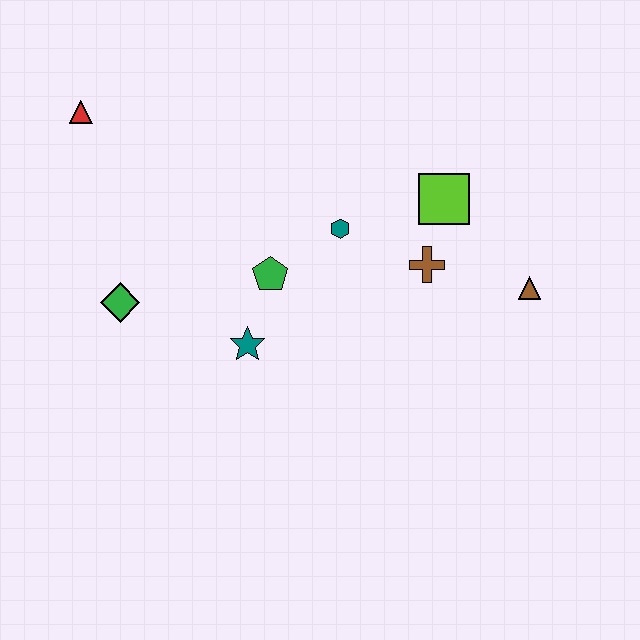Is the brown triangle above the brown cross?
No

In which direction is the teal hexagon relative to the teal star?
The teal hexagon is above the teal star.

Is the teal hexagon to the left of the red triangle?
No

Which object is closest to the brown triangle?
The brown cross is closest to the brown triangle.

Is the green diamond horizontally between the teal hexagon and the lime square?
No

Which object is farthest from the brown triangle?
The red triangle is farthest from the brown triangle.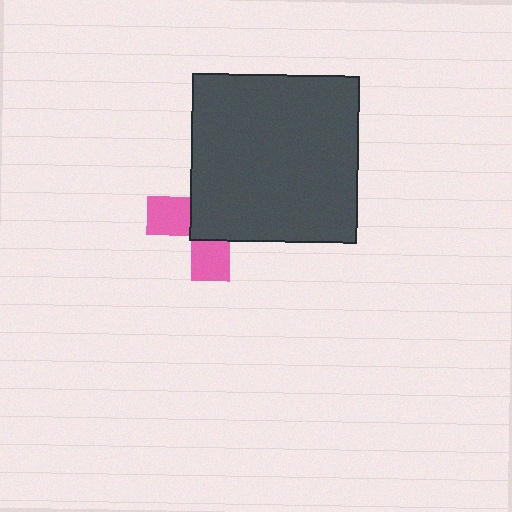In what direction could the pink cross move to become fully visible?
The pink cross could move toward the lower-left. That would shift it out from behind the dark gray square entirely.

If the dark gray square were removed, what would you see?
You would see the complete pink cross.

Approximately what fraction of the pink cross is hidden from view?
Roughly 62% of the pink cross is hidden behind the dark gray square.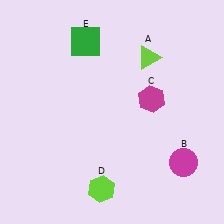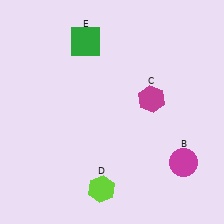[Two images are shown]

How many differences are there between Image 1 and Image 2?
There is 1 difference between the two images.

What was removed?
The lime triangle (A) was removed in Image 2.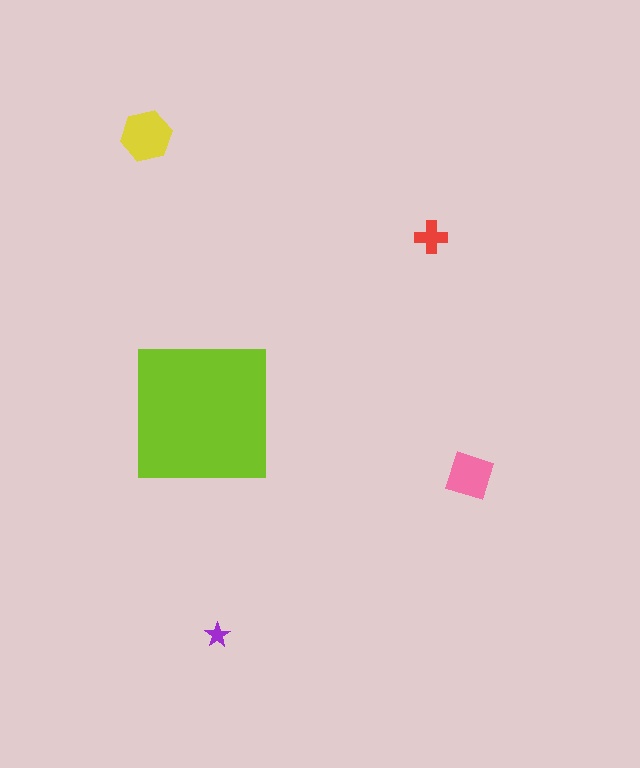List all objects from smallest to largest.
The purple star, the red cross, the pink diamond, the yellow hexagon, the lime square.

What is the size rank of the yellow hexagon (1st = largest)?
2nd.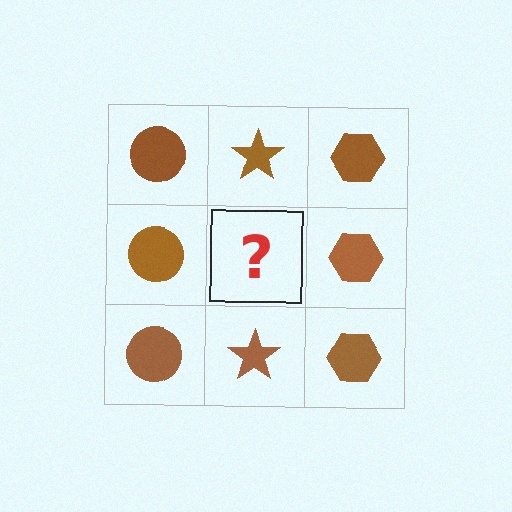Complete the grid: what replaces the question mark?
The question mark should be replaced with a brown star.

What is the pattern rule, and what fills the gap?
The rule is that each column has a consistent shape. The gap should be filled with a brown star.